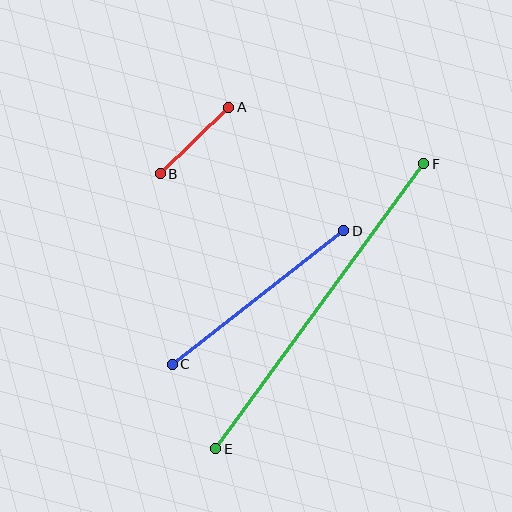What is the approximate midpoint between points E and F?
The midpoint is at approximately (320, 306) pixels.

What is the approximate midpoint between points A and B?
The midpoint is at approximately (195, 141) pixels.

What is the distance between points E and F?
The distance is approximately 353 pixels.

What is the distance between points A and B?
The distance is approximately 95 pixels.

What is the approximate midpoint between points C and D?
The midpoint is at approximately (258, 297) pixels.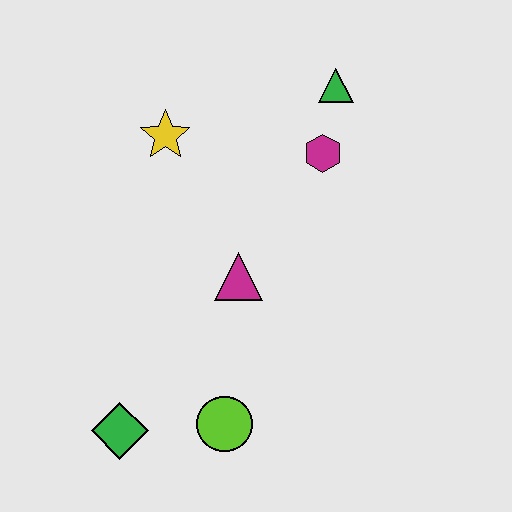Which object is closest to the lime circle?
The green diamond is closest to the lime circle.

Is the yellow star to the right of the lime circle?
No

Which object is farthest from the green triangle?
The green diamond is farthest from the green triangle.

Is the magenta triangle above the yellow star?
No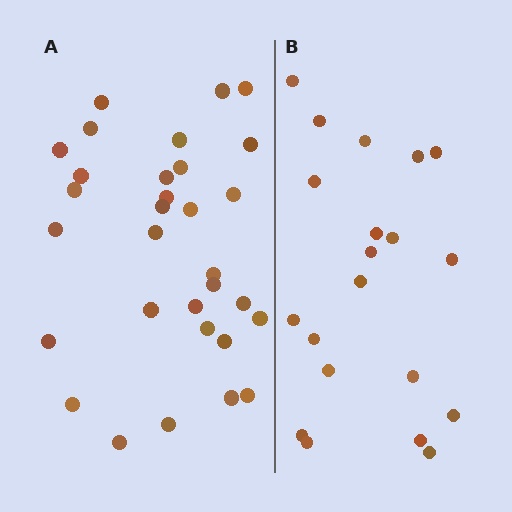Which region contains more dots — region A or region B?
Region A (the left region) has more dots.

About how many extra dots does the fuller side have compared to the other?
Region A has roughly 12 or so more dots than region B.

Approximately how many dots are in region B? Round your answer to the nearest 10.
About 20 dots.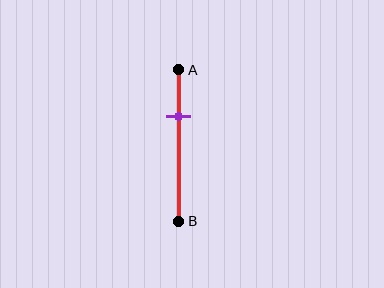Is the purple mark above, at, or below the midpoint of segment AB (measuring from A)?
The purple mark is above the midpoint of segment AB.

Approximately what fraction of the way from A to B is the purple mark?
The purple mark is approximately 30% of the way from A to B.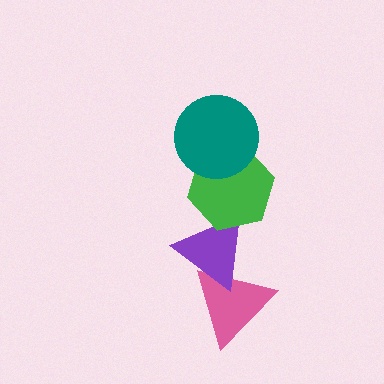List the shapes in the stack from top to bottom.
From top to bottom: the teal circle, the green hexagon, the purple triangle, the pink triangle.